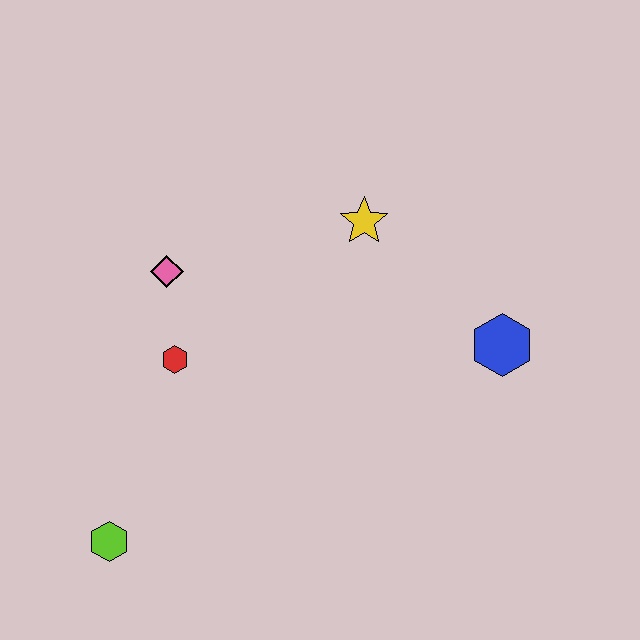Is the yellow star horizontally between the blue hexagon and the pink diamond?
Yes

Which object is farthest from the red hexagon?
The blue hexagon is farthest from the red hexagon.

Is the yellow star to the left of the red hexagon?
No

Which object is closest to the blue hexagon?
The yellow star is closest to the blue hexagon.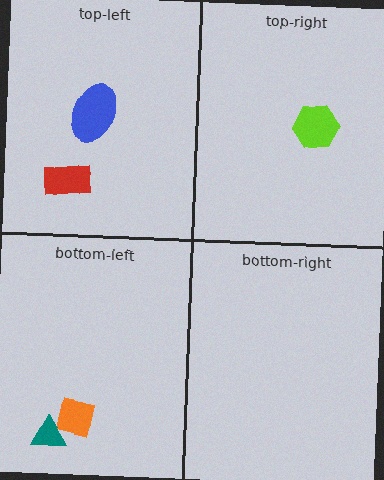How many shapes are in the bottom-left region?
2.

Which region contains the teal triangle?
The bottom-left region.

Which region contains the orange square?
The bottom-left region.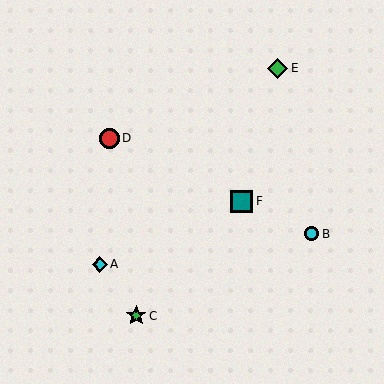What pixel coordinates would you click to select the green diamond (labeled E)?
Click at (278, 68) to select the green diamond E.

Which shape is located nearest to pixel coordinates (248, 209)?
The teal square (labeled F) at (242, 201) is nearest to that location.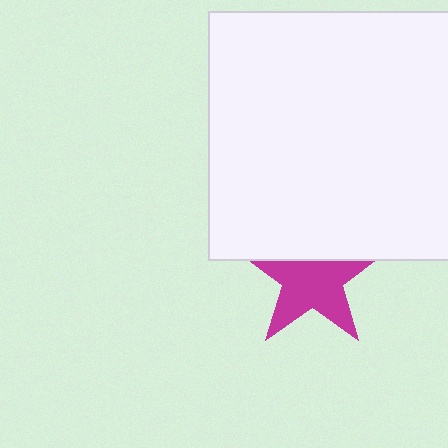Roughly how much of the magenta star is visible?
Most of it is visible (roughly 67%).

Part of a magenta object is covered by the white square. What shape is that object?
It is a star.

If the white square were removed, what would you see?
You would see the complete magenta star.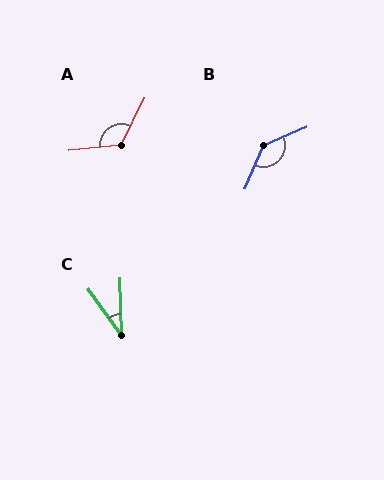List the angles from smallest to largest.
C (34°), A (123°), B (136°).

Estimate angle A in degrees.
Approximately 123 degrees.